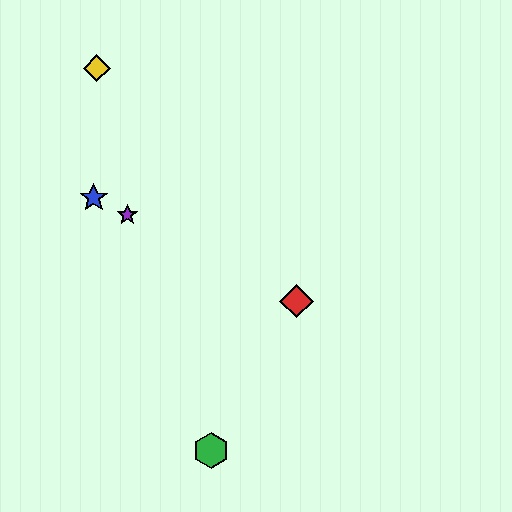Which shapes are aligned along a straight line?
The red diamond, the blue star, the purple star are aligned along a straight line.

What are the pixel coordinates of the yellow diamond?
The yellow diamond is at (97, 68).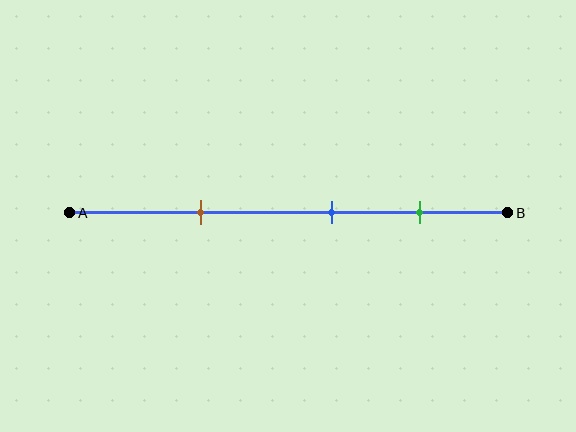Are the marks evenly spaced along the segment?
Yes, the marks are approximately evenly spaced.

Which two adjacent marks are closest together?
The blue and green marks are the closest adjacent pair.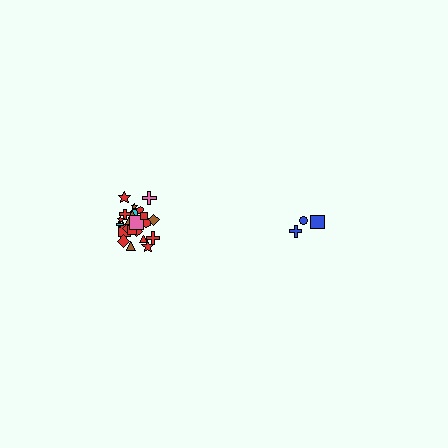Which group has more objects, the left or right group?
The left group.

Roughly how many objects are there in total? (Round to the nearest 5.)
Roughly 25 objects in total.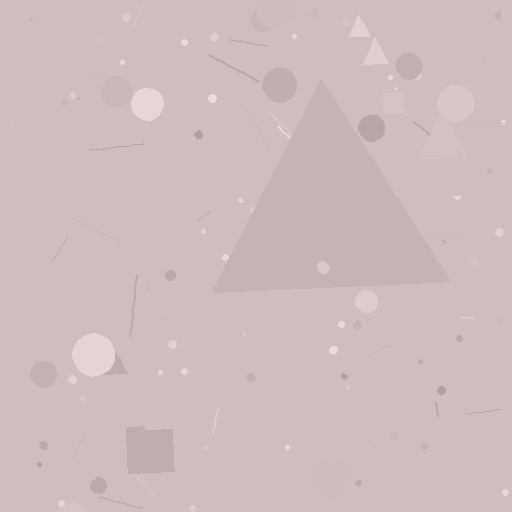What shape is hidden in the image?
A triangle is hidden in the image.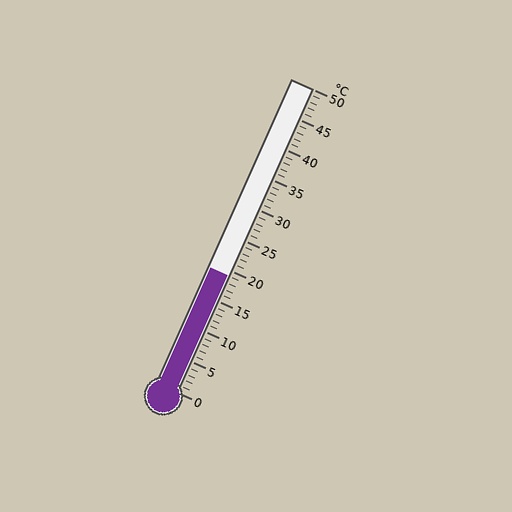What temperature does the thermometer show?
The thermometer shows approximately 19°C.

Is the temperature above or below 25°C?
The temperature is below 25°C.